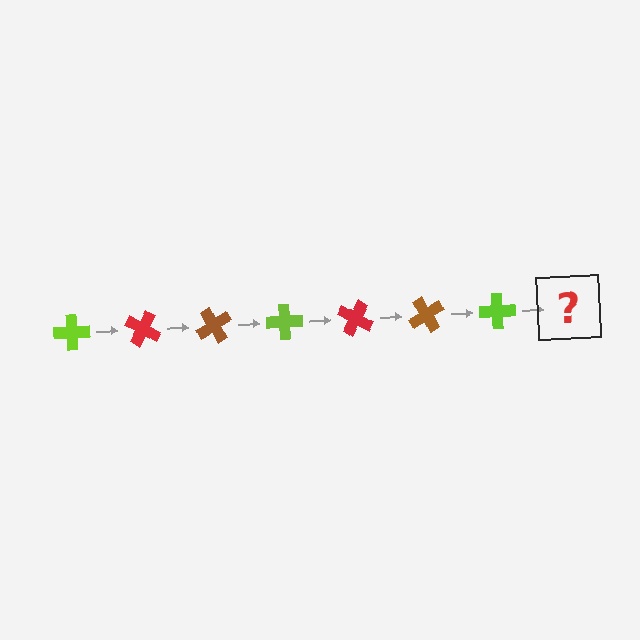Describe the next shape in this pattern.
It should be a red cross, rotated 210 degrees from the start.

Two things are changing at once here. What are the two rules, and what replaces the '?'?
The two rules are that it rotates 30 degrees each step and the color cycles through lime, red, and brown. The '?' should be a red cross, rotated 210 degrees from the start.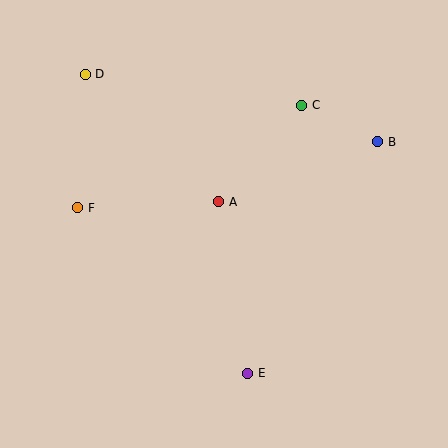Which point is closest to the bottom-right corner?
Point E is closest to the bottom-right corner.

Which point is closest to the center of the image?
Point A at (219, 202) is closest to the center.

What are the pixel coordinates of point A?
Point A is at (219, 202).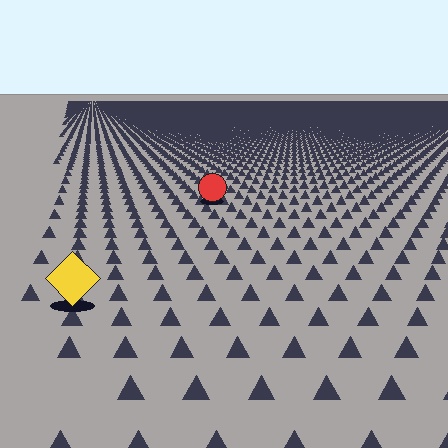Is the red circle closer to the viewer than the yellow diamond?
No. The yellow diamond is closer — you can tell from the texture gradient: the ground texture is coarser near it.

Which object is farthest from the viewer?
The red circle is farthest from the viewer. It appears smaller and the ground texture around it is denser.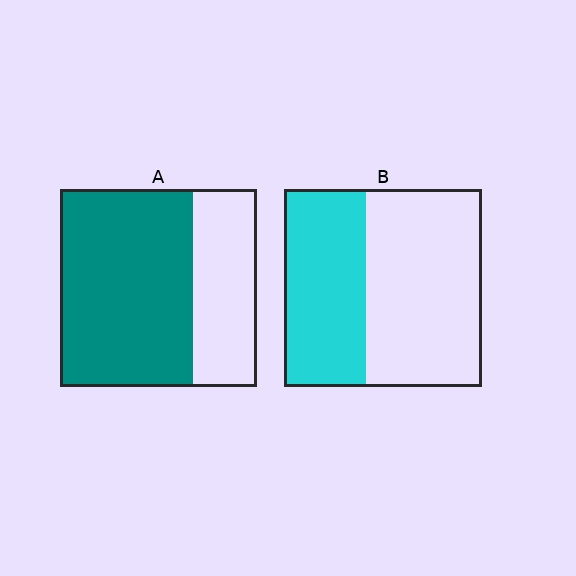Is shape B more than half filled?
No.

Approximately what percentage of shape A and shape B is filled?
A is approximately 70% and B is approximately 40%.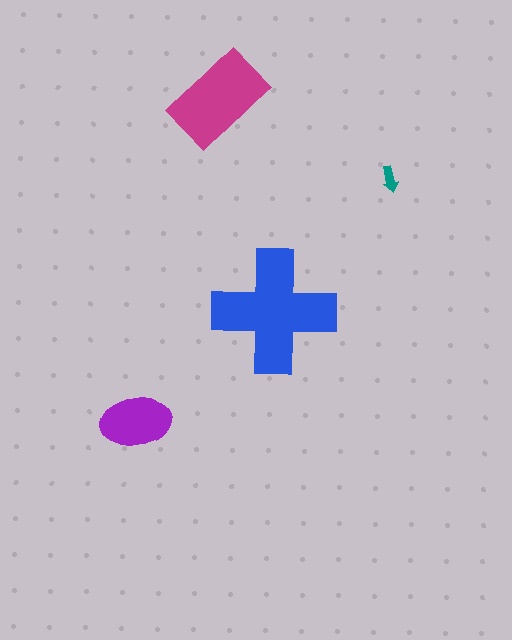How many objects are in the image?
There are 4 objects in the image.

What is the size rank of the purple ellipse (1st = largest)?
3rd.